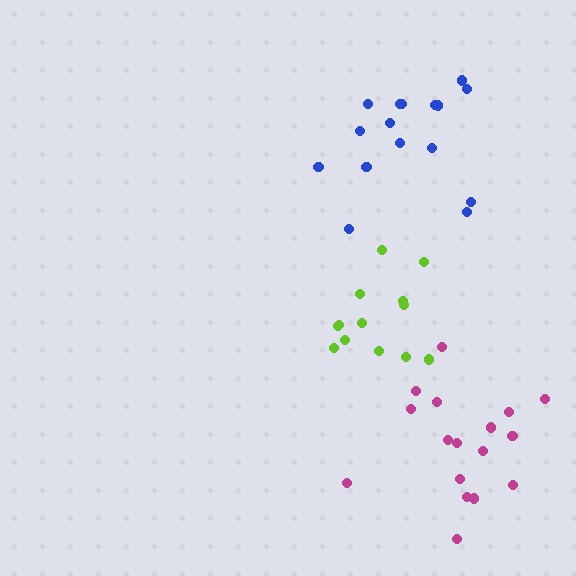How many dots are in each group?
Group 1: 17 dots, Group 2: 13 dots, Group 3: 17 dots (47 total).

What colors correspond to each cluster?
The clusters are colored: blue, lime, magenta.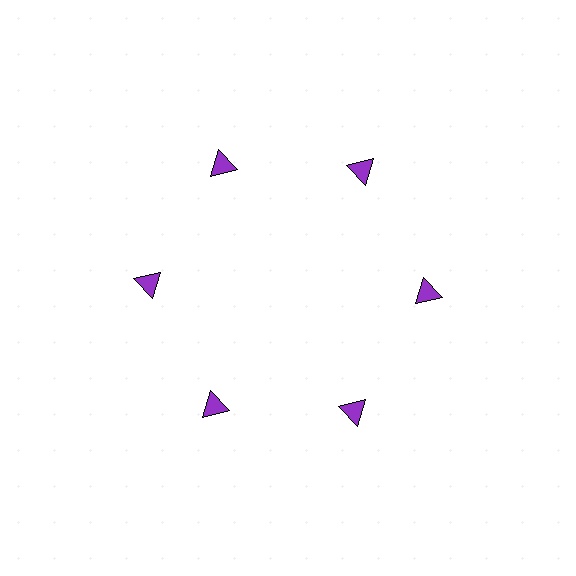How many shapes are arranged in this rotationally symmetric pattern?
There are 6 shapes, arranged in 6 groups of 1.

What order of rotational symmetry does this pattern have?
This pattern has 6-fold rotational symmetry.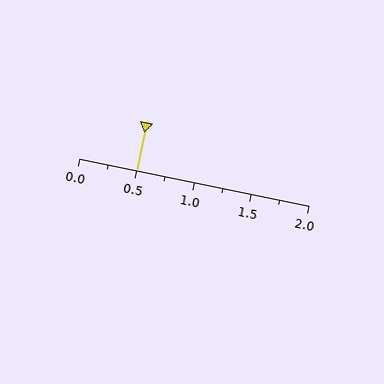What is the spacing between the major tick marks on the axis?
The major ticks are spaced 0.5 apart.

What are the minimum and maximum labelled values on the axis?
The axis runs from 0.0 to 2.0.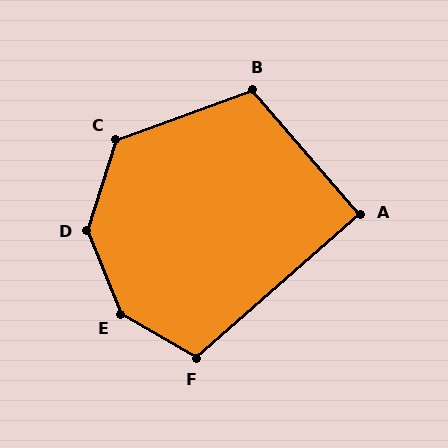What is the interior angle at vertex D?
Approximately 140 degrees (obtuse).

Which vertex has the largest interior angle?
E, at approximately 142 degrees.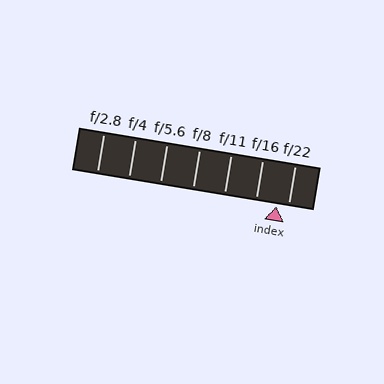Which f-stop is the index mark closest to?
The index mark is closest to f/22.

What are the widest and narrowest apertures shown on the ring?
The widest aperture shown is f/2.8 and the narrowest is f/22.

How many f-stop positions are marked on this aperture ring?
There are 7 f-stop positions marked.